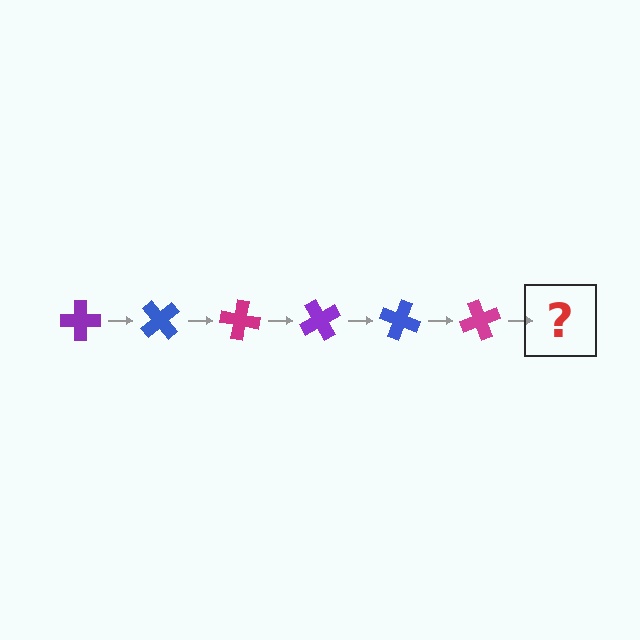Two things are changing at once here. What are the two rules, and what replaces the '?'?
The two rules are that it rotates 50 degrees each step and the color cycles through purple, blue, and magenta. The '?' should be a purple cross, rotated 300 degrees from the start.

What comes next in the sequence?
The next element should be a purple cross, rotated 300 degrees from the start.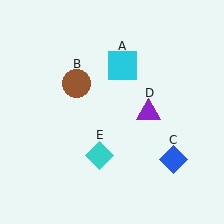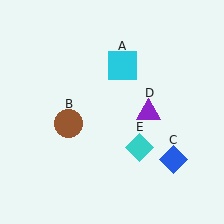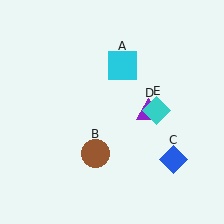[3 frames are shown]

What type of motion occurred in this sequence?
The brown circle (object B), cyan diamond (object E) rotated counterclockwise around the center of the scene.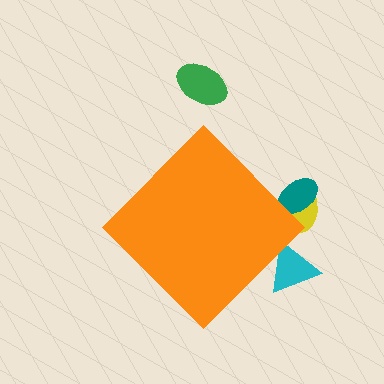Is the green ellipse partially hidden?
No, the green ellipse is fully visible.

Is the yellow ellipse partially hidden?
Yes, the yellow ellipse is partially hidden behind the orange diamond.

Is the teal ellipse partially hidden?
Yes, the teal ellipse is partially hidden behind the orange diamond.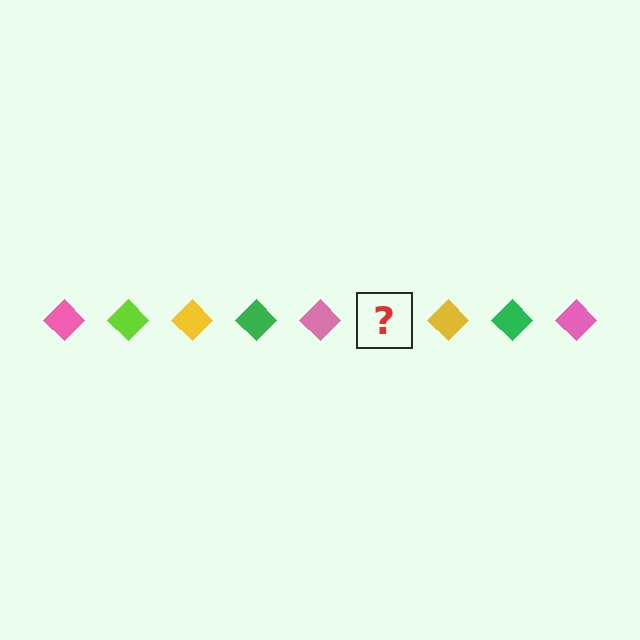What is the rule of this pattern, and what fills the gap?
The rule is that the pattern cycles through pink, lime, yellow, green diamonds. The gap should be filled with a lime diamond.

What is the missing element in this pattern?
The missing element is a lime diamond.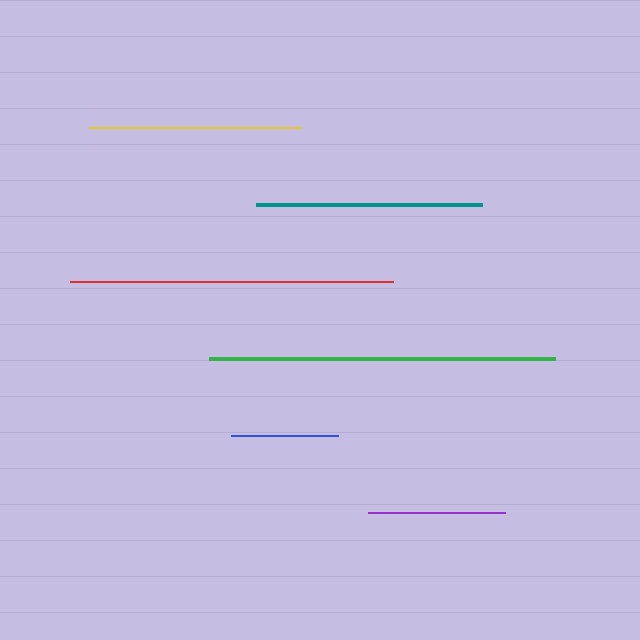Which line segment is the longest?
The green line is the longest at approximately 346 pixels.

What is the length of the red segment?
The red segment is approximately 323 pixels long.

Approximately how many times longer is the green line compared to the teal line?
The green line is approximately 1.5 times the length of the teal line.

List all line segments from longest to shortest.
From longest to shortest: green, red, teal, yellow, purple, blue.